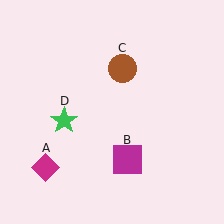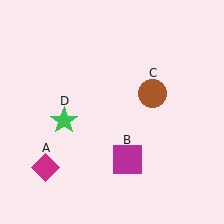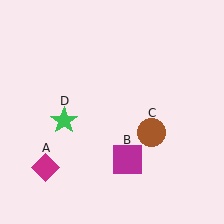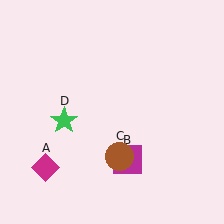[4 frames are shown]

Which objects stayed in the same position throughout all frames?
Magenta diamond (object A) and magenta square (object B) and green star (object D) remained stationary.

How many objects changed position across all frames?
1 object changed position: brown circle (object C).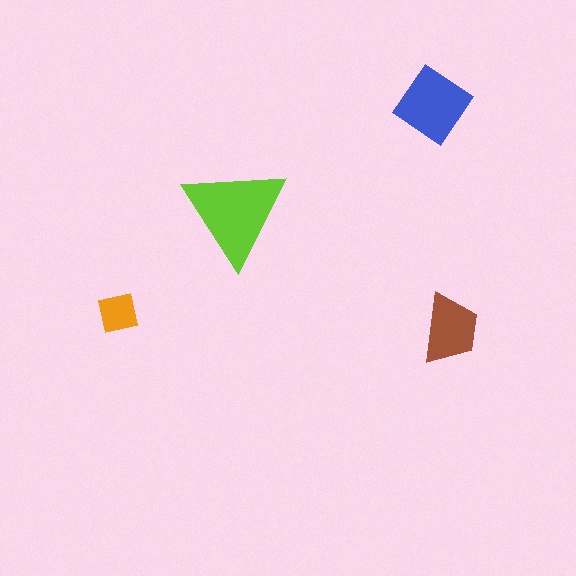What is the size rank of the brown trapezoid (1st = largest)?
3rd.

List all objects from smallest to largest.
The orange square, the brown trapezoid, the blue diamond, the lime triangle.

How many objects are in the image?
There are 4 objects in the image.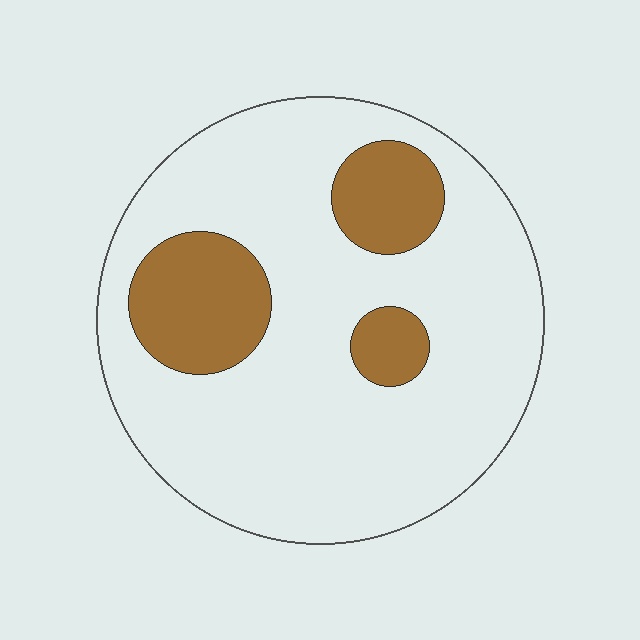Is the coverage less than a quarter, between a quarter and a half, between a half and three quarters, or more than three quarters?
Less than a quarter.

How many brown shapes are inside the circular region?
3.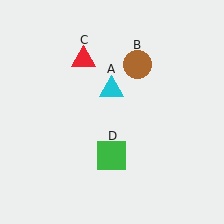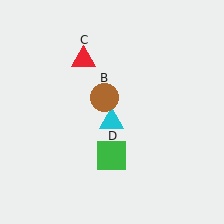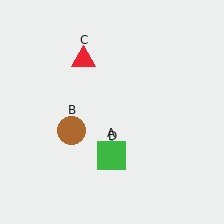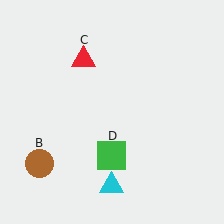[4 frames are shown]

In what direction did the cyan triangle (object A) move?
The cyan triangle (object A) moved down.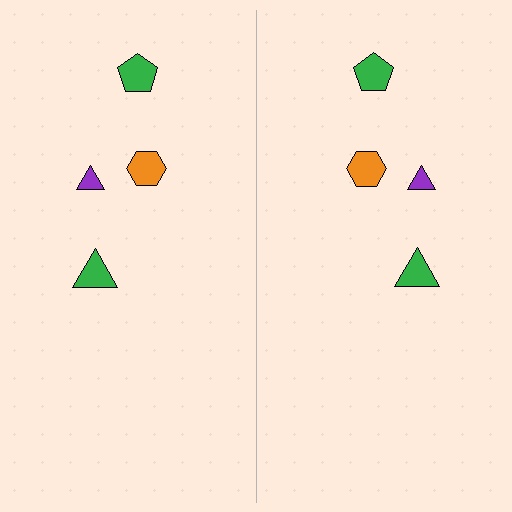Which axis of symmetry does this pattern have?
The pattern has a vertical axis of symmetry running through the center of the image.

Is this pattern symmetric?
Yes, this pattern has bilateral (reflection) symmetry.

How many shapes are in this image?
There are 8 shapes in this image.